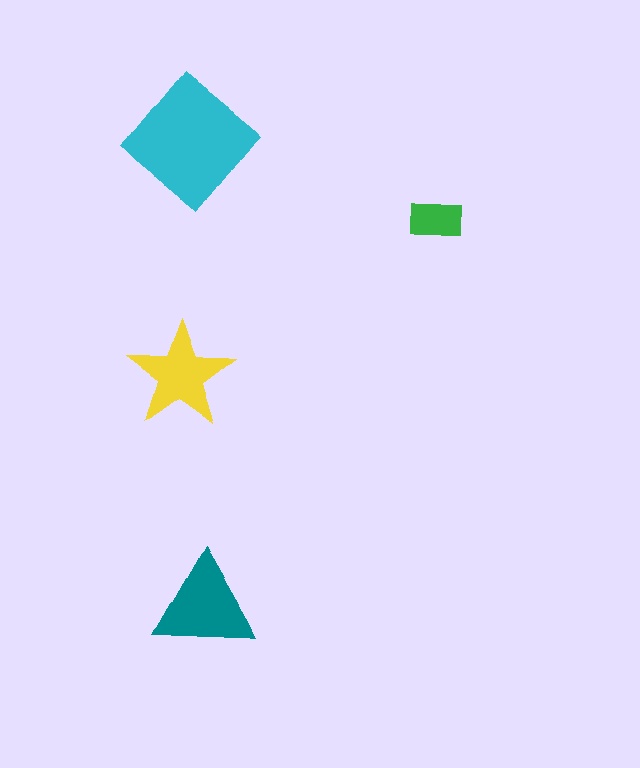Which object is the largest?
The cyan diamond.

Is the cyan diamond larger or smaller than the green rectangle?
Larger.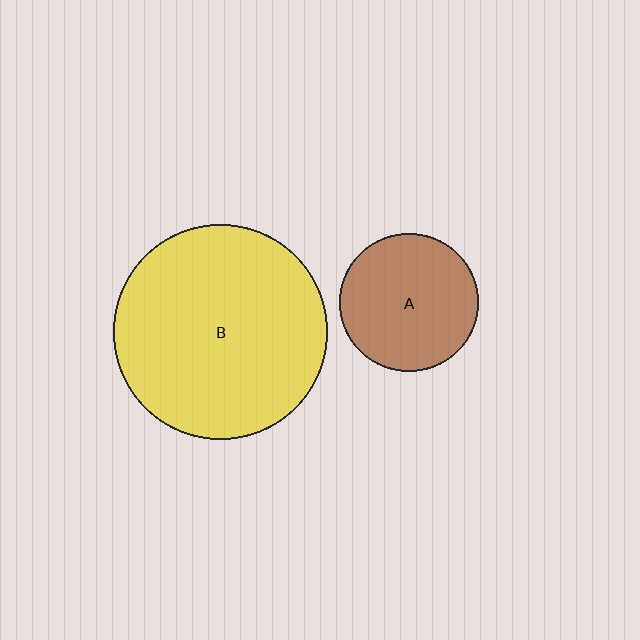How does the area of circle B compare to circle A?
Approximately 2.4 times.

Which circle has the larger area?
Circle B (yellow).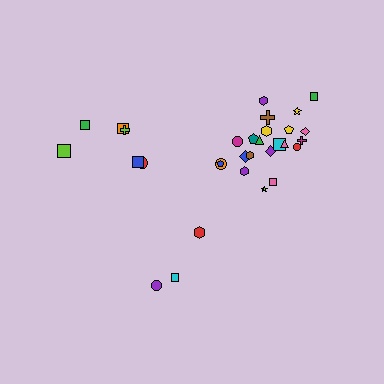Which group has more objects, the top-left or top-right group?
The top-right group.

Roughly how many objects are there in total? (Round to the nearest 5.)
Roughly 30 objects in total.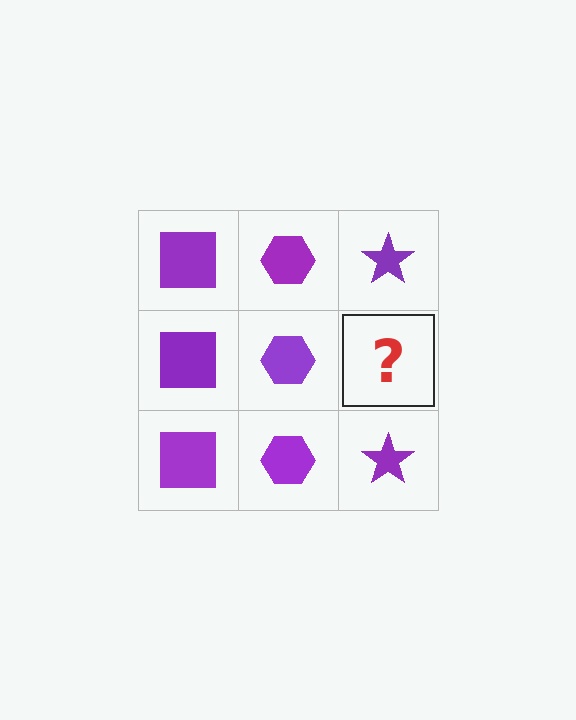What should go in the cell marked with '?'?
The missing cell should contain a purple star.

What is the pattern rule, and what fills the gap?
The rule is that each column has a consistent shape. The gap should be filled with a purple star.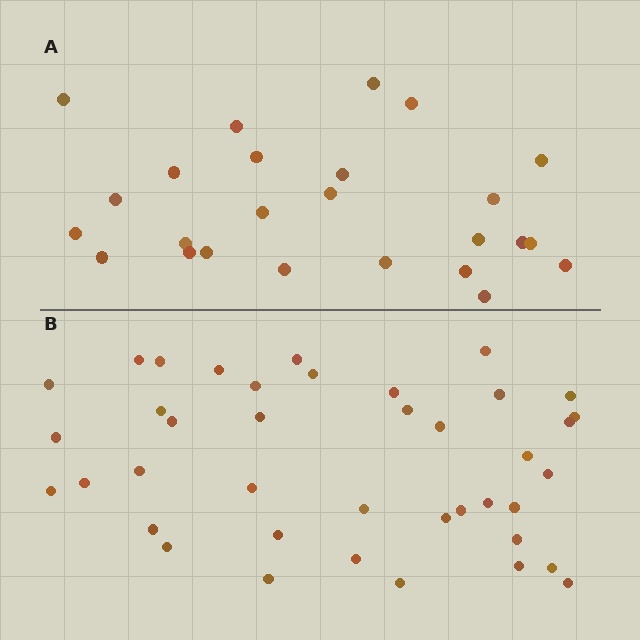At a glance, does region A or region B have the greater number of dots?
Region B (the bottom region) has more dots.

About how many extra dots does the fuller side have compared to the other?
Region B has approximately 15 more dots than region A.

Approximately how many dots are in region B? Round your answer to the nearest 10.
About 40 dots.